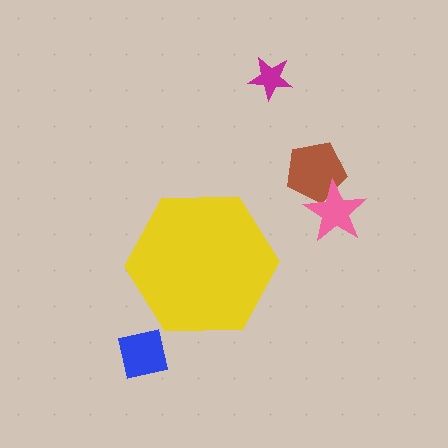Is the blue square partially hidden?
No, the blue square is fully visible.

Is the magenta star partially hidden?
No, the magenta star is fully visible.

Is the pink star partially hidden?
No, the pink star is fully visible.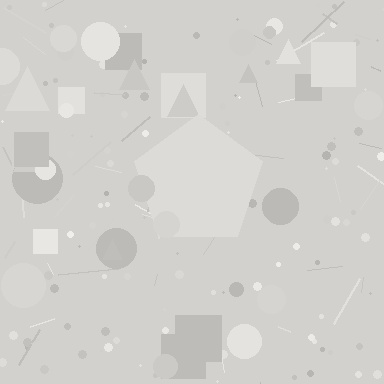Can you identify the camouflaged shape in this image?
The camouflaged shape is a pentagon.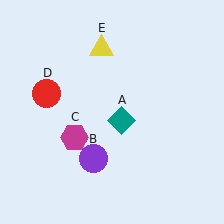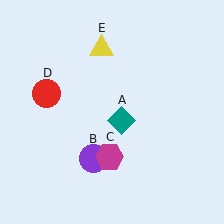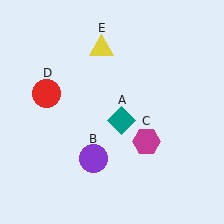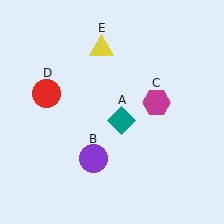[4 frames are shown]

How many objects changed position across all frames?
1 object changed position: magenta hexagon (object C).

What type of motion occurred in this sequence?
The magenta hexagon (object C) rotated counterclockwise around the center of the scene.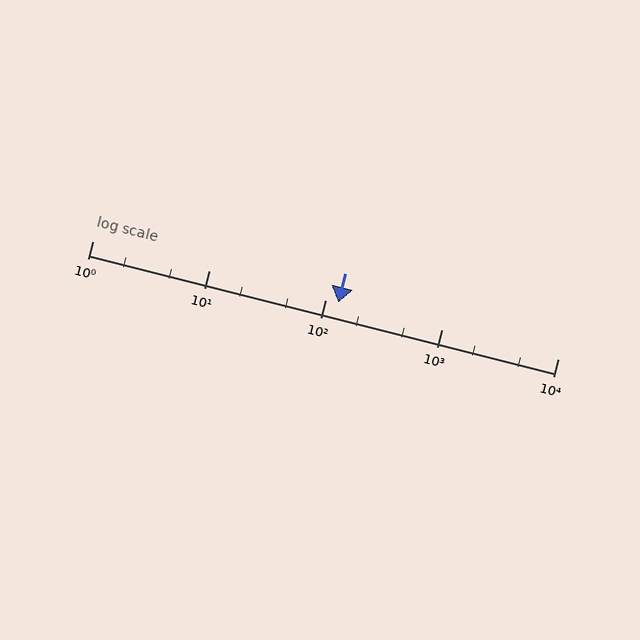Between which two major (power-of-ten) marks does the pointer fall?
The pointer is between 100 and 1000.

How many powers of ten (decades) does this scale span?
The scale spans 4 decades, from 1 to 10000.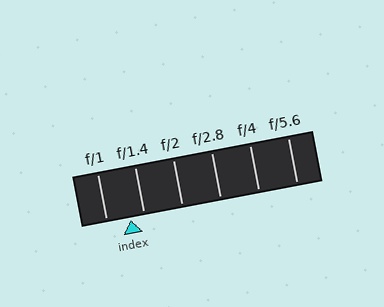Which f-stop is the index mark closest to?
The index mark is closest to f/1.4.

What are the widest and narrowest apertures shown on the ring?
The widest aperture shown is f/1 and the narrowest is f/5.6.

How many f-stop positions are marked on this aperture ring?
There are 6 f-stop positions marked.